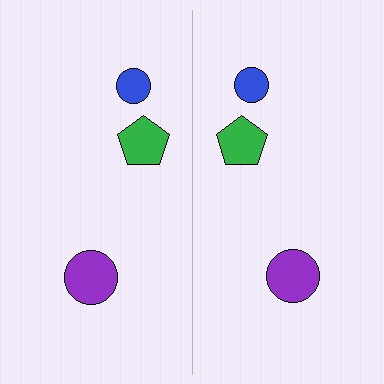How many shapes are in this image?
There are 6 shapes in this image.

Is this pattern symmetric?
Yes, this pattern has bilateral (reflection) symmetry.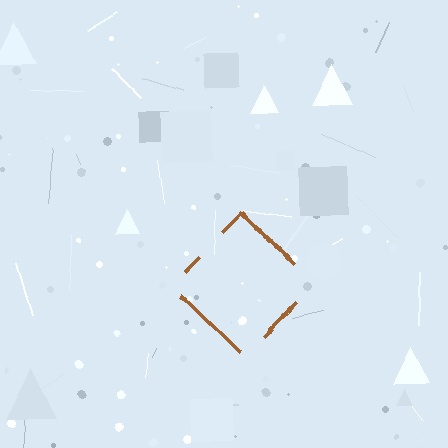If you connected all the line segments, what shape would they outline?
They would outline a diamond.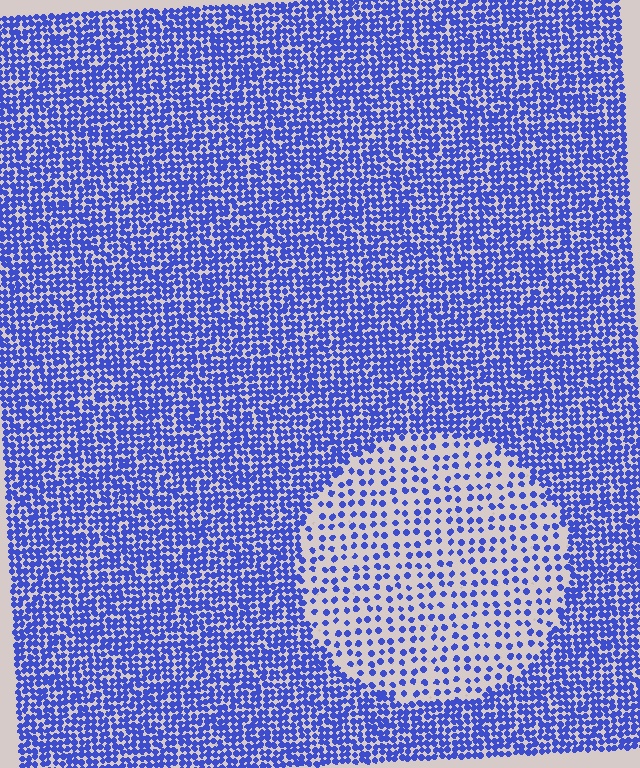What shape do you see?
I see a circle.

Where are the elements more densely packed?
The elements are more densely packed outside the circle boundary.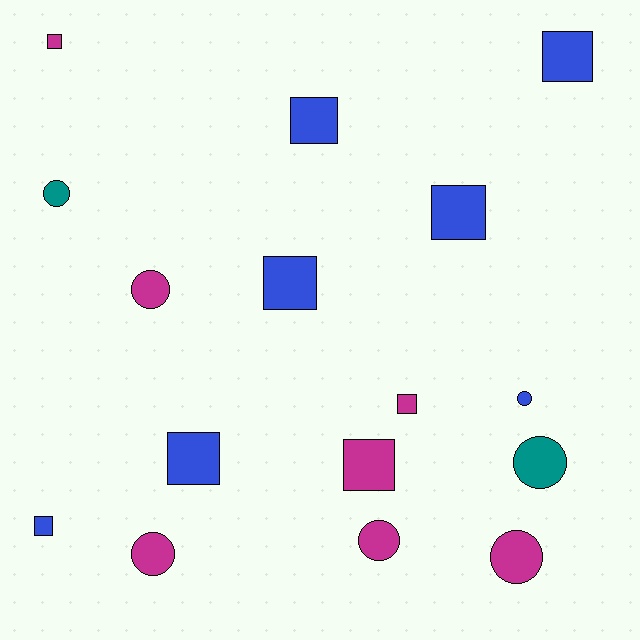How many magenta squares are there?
There are 3 magenta squares.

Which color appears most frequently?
Magenta, with 7 objects.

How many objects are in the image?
There are 16 objects.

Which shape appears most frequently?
Square, with 9 objects.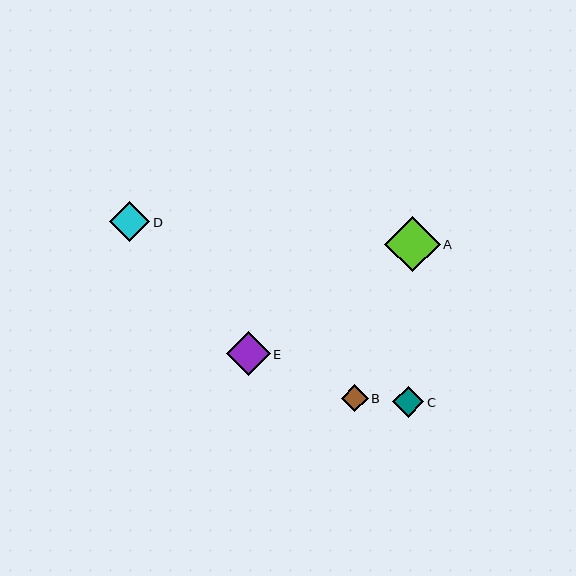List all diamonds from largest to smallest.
From largest to smallest: A, E, D, C, B.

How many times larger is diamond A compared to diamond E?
Diamond A is approximately 1.3 times the size of diamond E.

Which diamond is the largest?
Diamond A is the largest with a size of approximately 56 pixels.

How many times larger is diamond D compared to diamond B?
Diamond D is approximately 1.5 times the size of diamond B.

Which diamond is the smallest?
Diamond B is the smallest with a size of approximately 27 pixels.